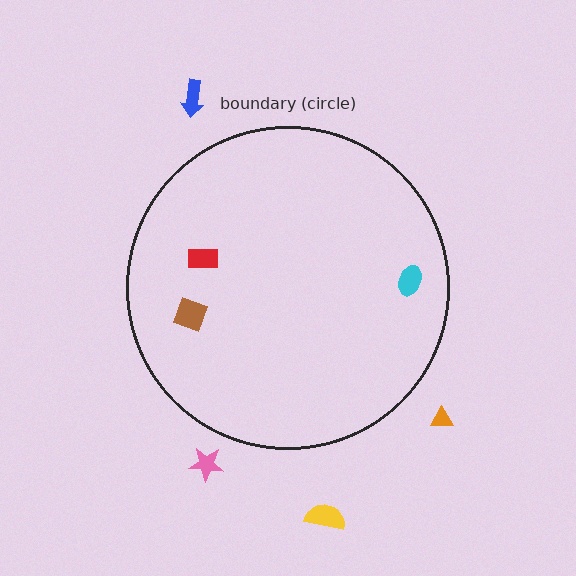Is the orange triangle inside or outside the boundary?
Outside.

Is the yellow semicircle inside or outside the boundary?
Outside.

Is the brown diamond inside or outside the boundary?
Inside.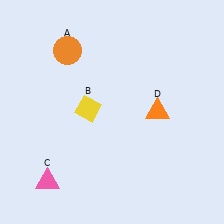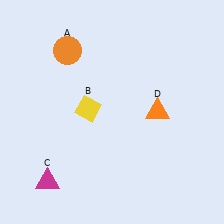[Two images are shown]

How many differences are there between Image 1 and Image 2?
There is 1 difference between the two images.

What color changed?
The triangle (C) changed from pink in Image 1 to magenta in Image 2.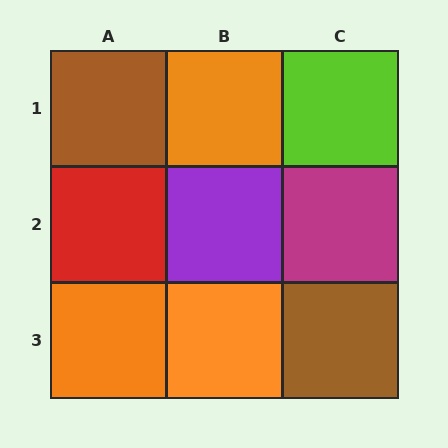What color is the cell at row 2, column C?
Magenta.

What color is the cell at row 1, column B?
Orange.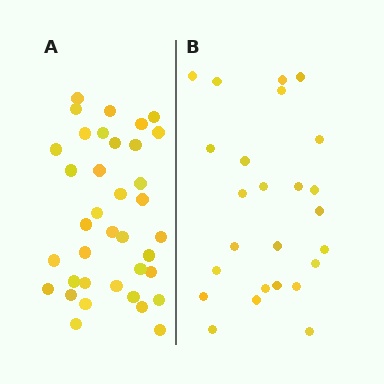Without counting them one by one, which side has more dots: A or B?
Region A (the left region) has more dots.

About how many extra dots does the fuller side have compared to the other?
Region A has roughly 12 or so more dots than region B.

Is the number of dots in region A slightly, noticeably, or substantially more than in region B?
Region A has substantially more. The ratio is roughly 1.5 to 1.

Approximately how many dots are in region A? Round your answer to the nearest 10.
About 40 dots. (The exact count is 37, which rounds to 40.)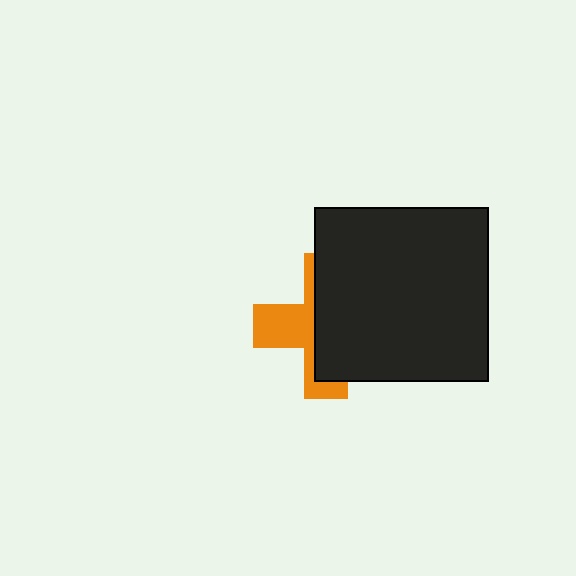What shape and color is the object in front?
The object in front is a black square.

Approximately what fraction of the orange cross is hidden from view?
Roughly 61% of the orange cross is hidden behind the black square.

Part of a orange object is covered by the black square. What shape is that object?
It is a cross.